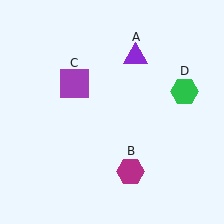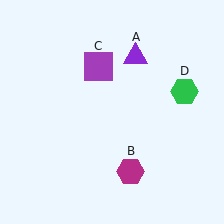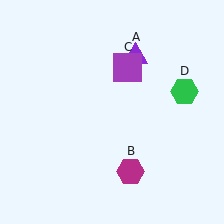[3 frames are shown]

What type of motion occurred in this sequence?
The purple square (object C) rotated clockwise around the center of the scene.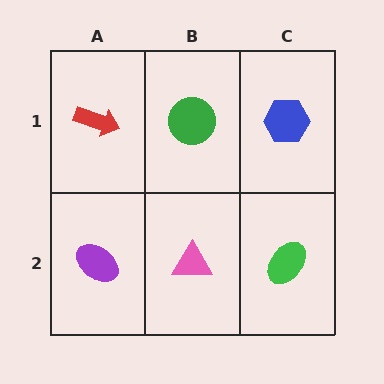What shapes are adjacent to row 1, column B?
A pink triangle (row 2, column B), a red arrow (row 1, column A), a blue hexagon (row 1, column C).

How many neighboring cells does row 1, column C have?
2.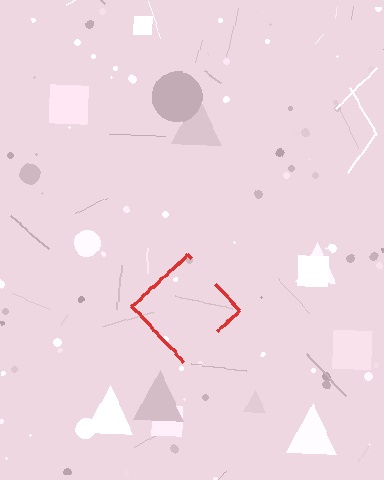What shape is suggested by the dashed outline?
The dashed outline suggests a diamond.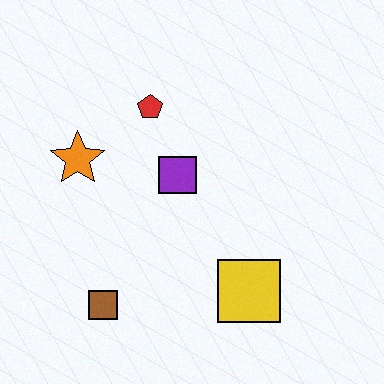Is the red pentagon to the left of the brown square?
No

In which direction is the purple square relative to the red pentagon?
The purple square is below the red pentagon.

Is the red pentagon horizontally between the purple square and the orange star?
Yes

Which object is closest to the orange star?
The red pentagon is closest to the orange star.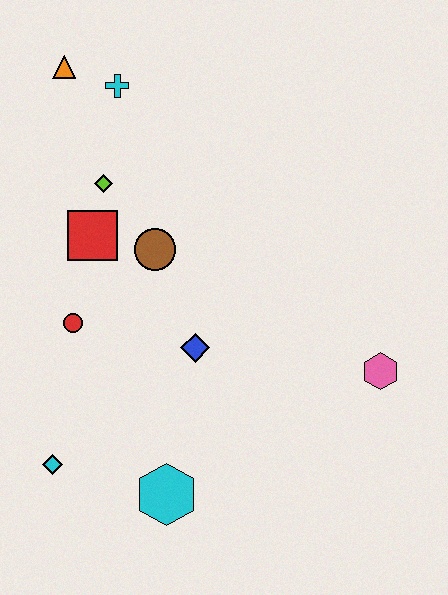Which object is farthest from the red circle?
The pink hexagon is farthest from the red circle.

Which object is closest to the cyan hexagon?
The cyan diamond is closest to the cyan hexagon.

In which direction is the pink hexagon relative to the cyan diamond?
The pink hexagon is to the right of the cyan diamond.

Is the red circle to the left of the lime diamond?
Yes